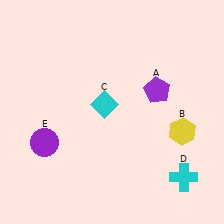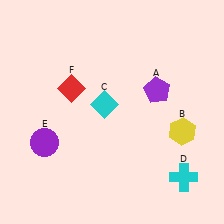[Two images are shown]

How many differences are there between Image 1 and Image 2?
There is 1 difference between the two images.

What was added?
A red diamond (F) was added in Image 2.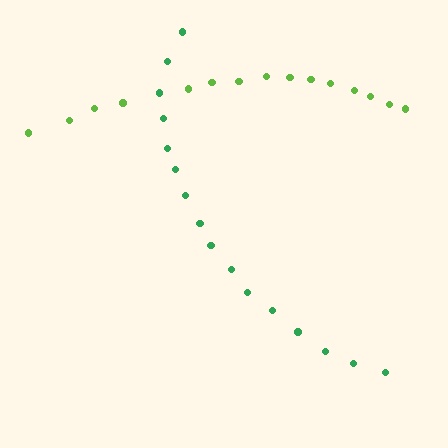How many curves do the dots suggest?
There are 2 distinct paths.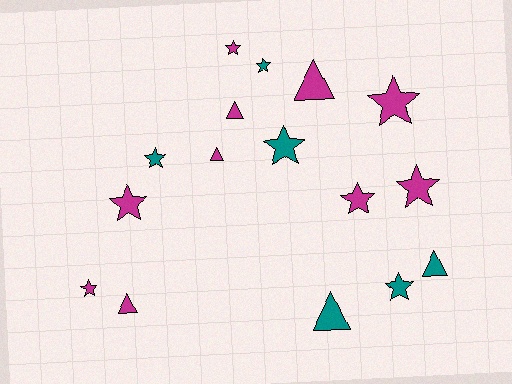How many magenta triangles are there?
There are 4 magenta triangles.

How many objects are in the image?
There are 16 objects.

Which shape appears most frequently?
Star, with 10 objects.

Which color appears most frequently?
Magenta, with 10 objects.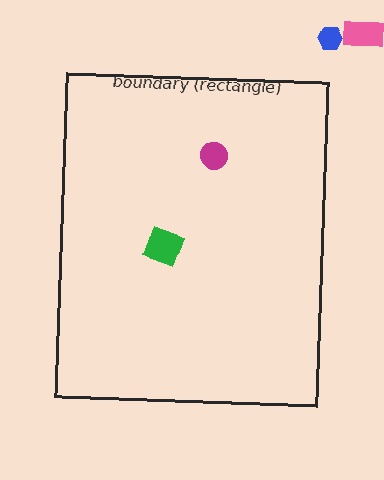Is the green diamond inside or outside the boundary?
Inside.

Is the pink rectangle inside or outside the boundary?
Outside.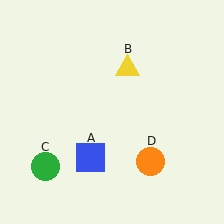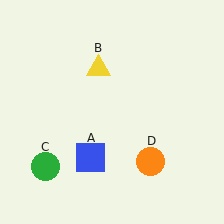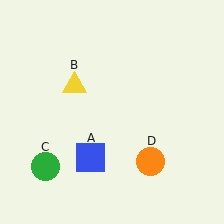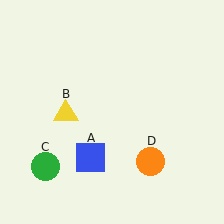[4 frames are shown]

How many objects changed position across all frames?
1 object changed position: yellow triangle (object B).